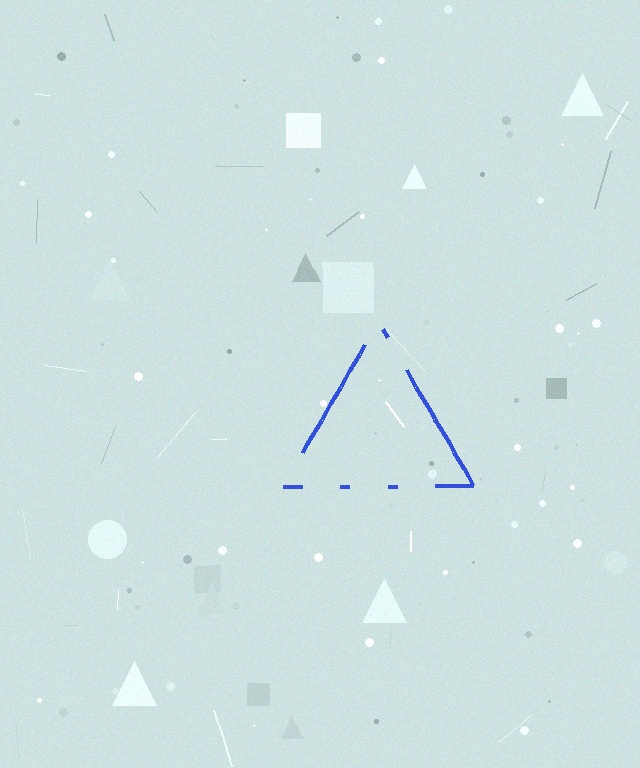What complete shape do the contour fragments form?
The contour fragments form a triangle.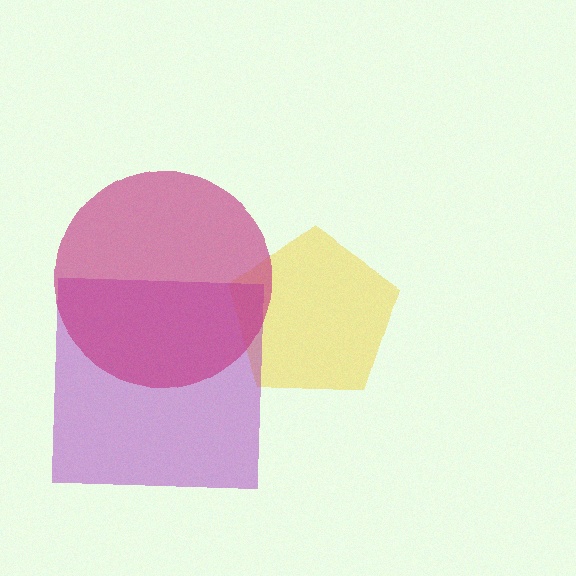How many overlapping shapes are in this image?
There are 3 overlapping shapes in the image.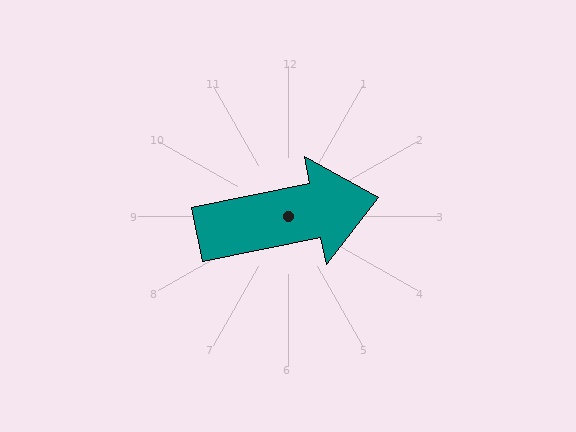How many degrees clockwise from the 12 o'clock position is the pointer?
Approximately 79 degrees.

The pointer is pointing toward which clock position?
Roughly 3 o'clock.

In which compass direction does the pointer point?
East.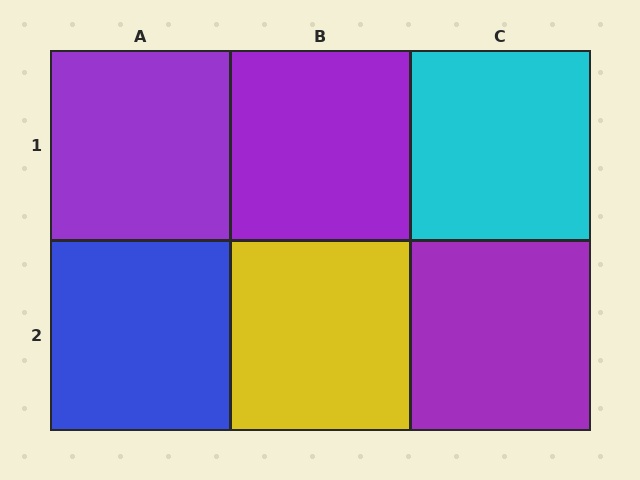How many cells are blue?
1 cell is blue.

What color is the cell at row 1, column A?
Purple.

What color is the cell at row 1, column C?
Cyan.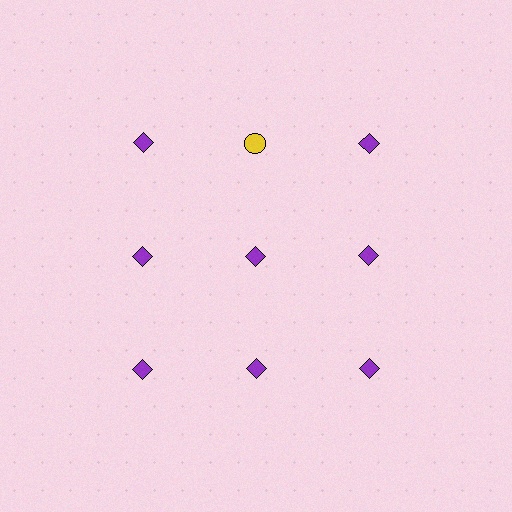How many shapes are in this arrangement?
There are 9 shapes arranged in a grid pattern.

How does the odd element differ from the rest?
It differs in both color (yellow instead of purple) and shape (circle instead of diamond).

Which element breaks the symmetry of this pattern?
The yellow circle in the top row, second from left column breaks the symmetry. All other shapes are purple diamonds.